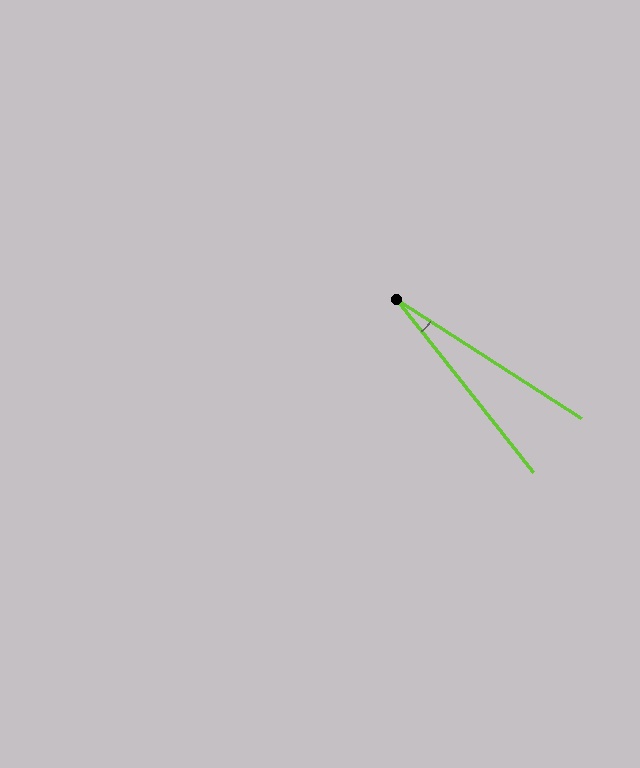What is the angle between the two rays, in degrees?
Approximately 19 degrees.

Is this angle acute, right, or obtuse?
It is acute.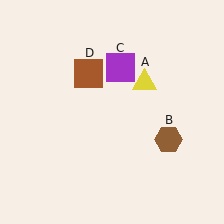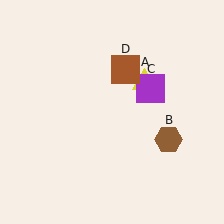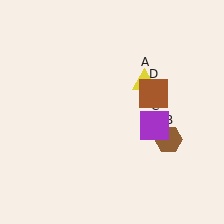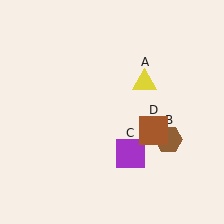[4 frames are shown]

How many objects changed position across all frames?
2 objects changed position: purple square (object C), brown square (object D).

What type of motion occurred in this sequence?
The purple square (object C), brown square (object D) rotated clockwise around the center of the scene.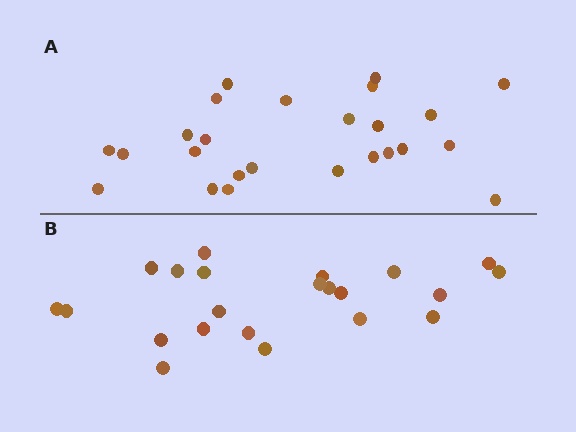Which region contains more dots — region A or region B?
Region A (the top region) has more dots.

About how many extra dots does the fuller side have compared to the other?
Region A has just a few more — roughly 2 or 3 more dots than region B.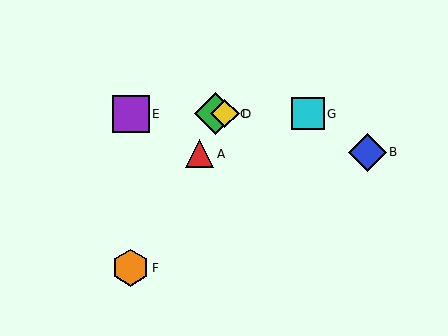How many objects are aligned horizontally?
4 objects (C, D, E, G) are aligned horizontally.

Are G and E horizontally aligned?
Yes, both are at y≈114.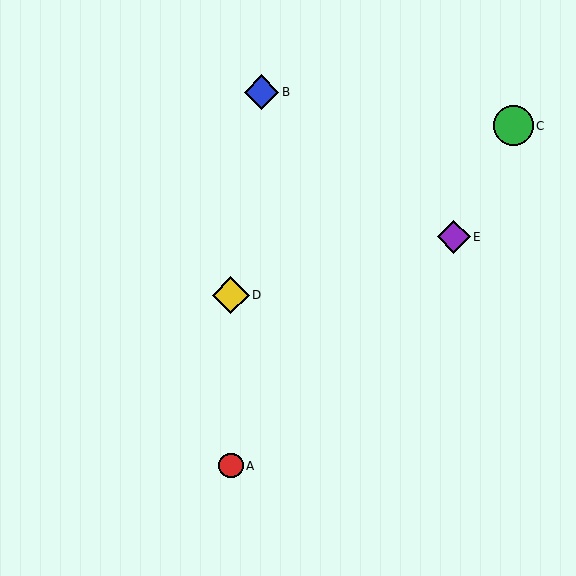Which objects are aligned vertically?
Objects A, D are aligned vertically.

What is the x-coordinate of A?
Object A is at x≈231.